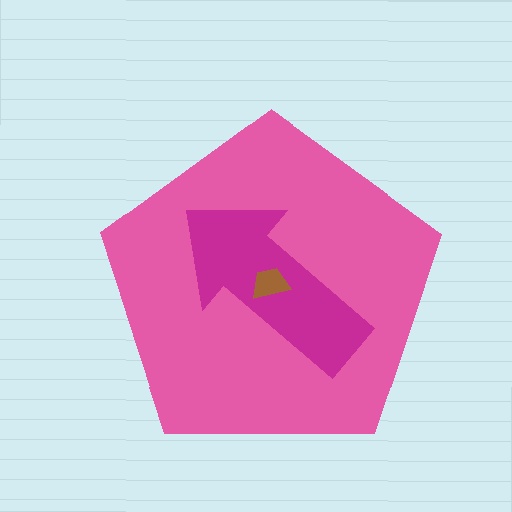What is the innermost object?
The brown trapezoid.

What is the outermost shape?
The pink pentagon.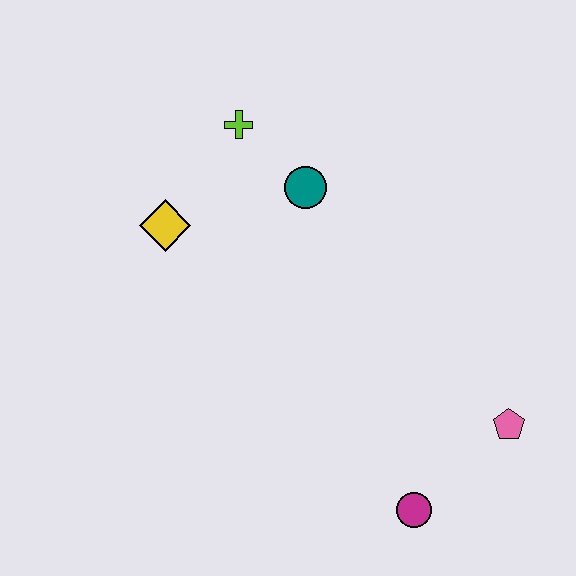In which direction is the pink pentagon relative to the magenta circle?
The pink pentagon is to the right of the magenta circle.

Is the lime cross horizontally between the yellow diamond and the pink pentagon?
Yes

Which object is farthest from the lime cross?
The magenta circle is farthest from the lime cross.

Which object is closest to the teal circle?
The lime cross is closest to the teal circle.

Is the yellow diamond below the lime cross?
Yes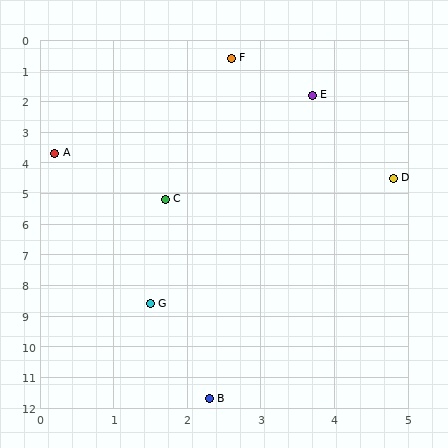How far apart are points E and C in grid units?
Points E and C are about 3.9 grid units apart.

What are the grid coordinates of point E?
Point E is at approximately (3.7, 1.8).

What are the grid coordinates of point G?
Point G is at approximately (1.5, 8.6).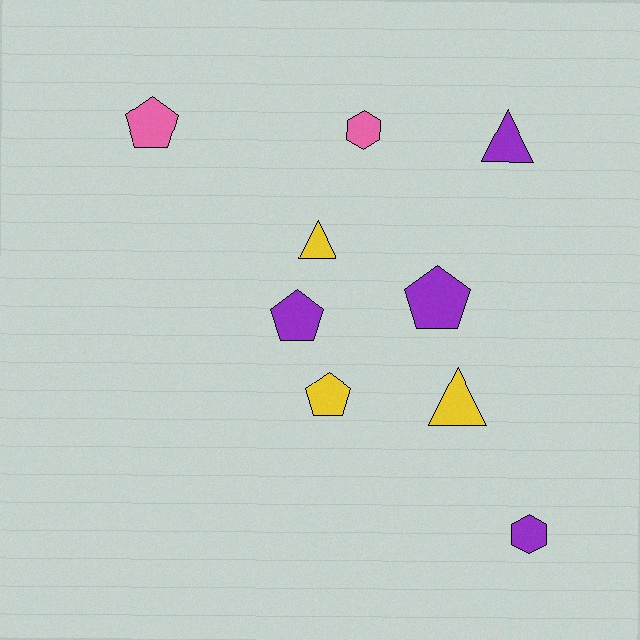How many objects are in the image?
There are 9 objects.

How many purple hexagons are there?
There is 1 purple hexagon.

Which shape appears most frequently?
Pentagon, with 4 objects.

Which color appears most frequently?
Purple, with 4 objects.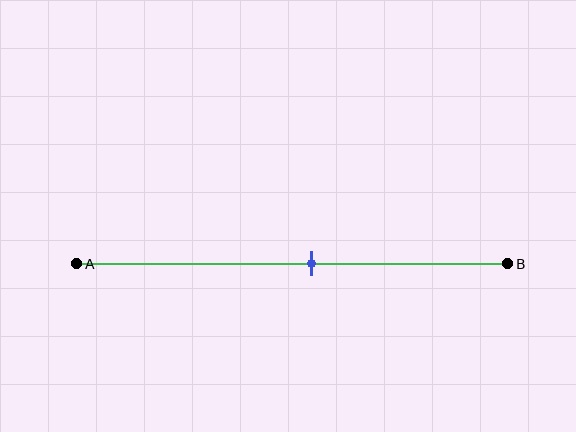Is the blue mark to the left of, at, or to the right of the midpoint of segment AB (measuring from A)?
The blue mark is to the right of the midpoint of segment AB.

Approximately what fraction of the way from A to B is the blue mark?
The blue mark is approximately 55% of the way from A to B.